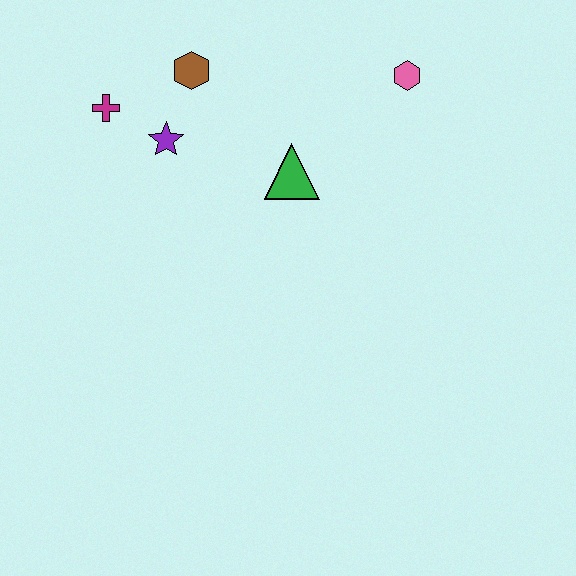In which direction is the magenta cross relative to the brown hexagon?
The magenta cross is to the left of the brown hexagon.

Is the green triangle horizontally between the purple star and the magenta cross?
No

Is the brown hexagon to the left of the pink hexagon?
Yes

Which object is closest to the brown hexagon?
The purple star is closest to the brown hexagon.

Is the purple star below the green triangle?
No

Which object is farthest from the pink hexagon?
The magenta cross is farthest from the pink hexagon.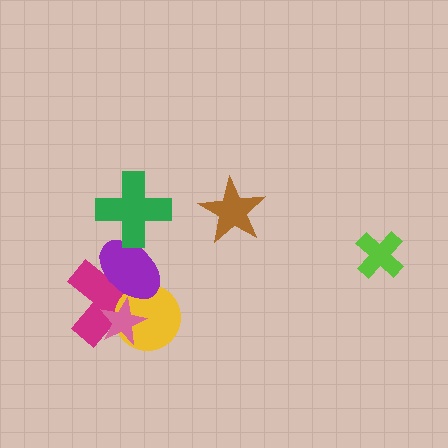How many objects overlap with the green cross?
1 object overlaps with the green cross.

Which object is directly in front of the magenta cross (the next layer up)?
The yellow circle is directly in front of the magenta cross.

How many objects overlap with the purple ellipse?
4 objects overlap with the purple ellipse.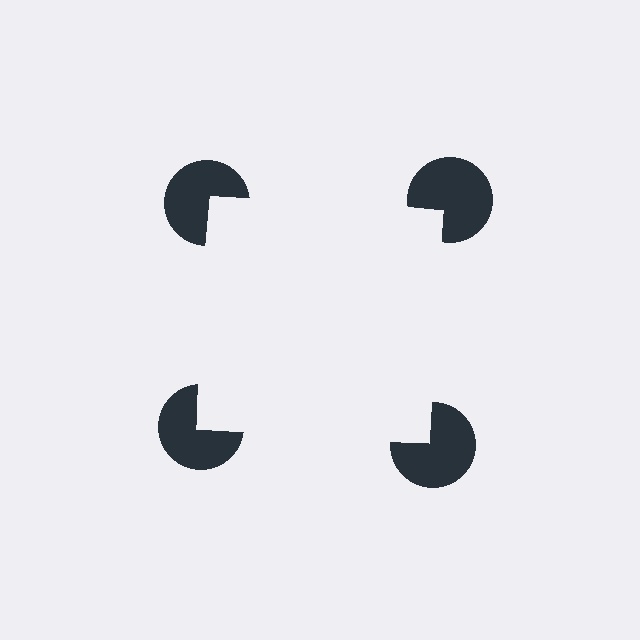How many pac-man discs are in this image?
There are 4 — one at each vertex of the illusory square.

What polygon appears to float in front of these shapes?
An illusory square — its edges are inferred from the aligned wedge cuts in the pac-man discs, not physically drawn.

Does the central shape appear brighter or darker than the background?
It typically appears slightly brighter than the background, even though no actual brightness change is drawn.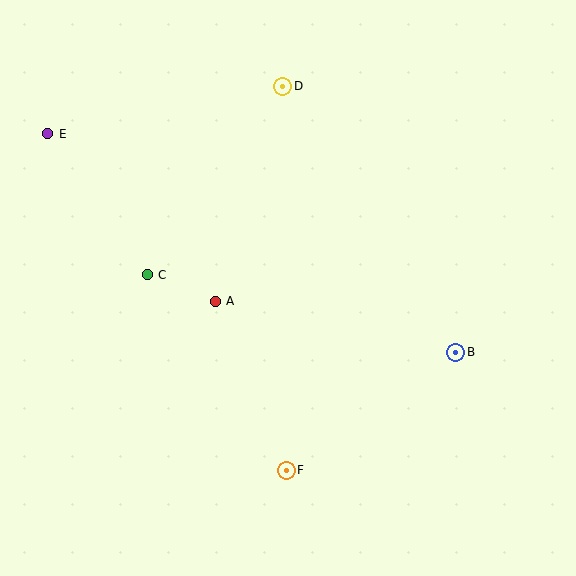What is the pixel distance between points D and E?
The distance between D and E is 240 pixels.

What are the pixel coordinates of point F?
Point F is at (286, 470).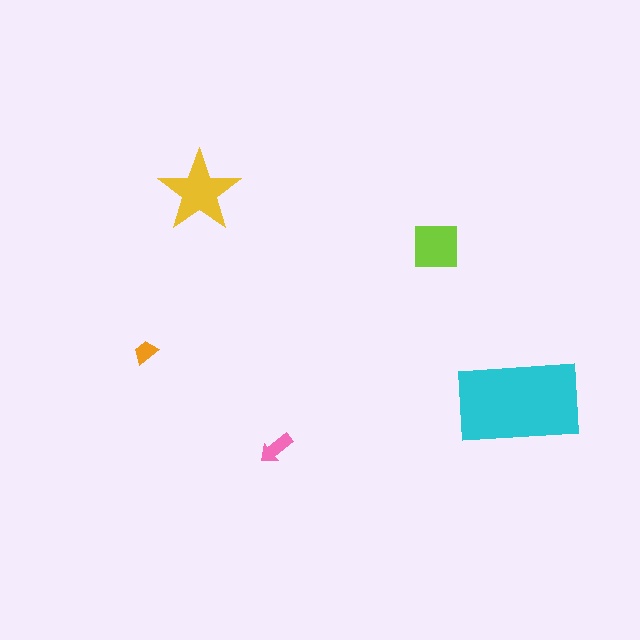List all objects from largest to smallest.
The cyan rectangle, the yellow star, the lime square, the pink arrow, the orange trapezoid.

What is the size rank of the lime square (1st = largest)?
3rd.